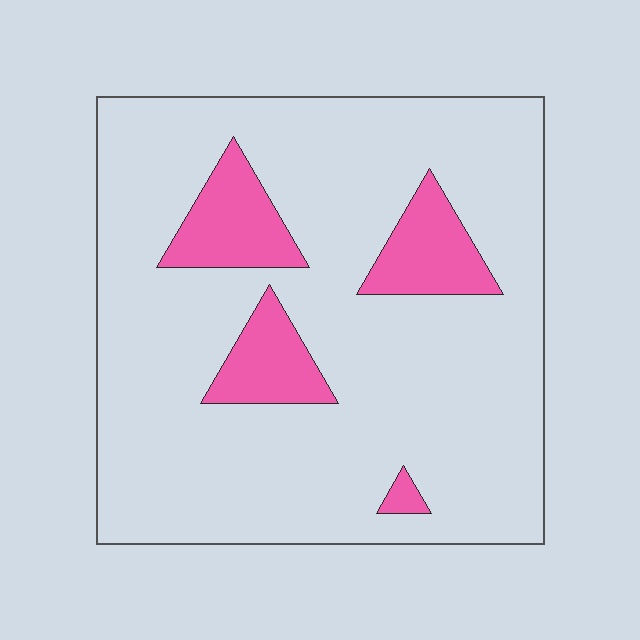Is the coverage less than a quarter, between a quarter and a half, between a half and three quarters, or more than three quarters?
Less than a quarter.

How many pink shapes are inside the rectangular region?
4.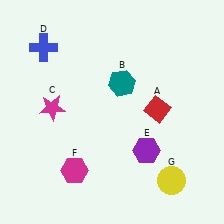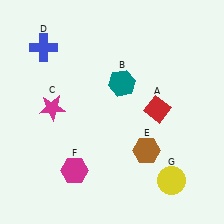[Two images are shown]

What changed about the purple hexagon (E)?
In Image 1, E is purple. In Image 2, it changed to brown.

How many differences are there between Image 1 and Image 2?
There is 1 difference between the two images.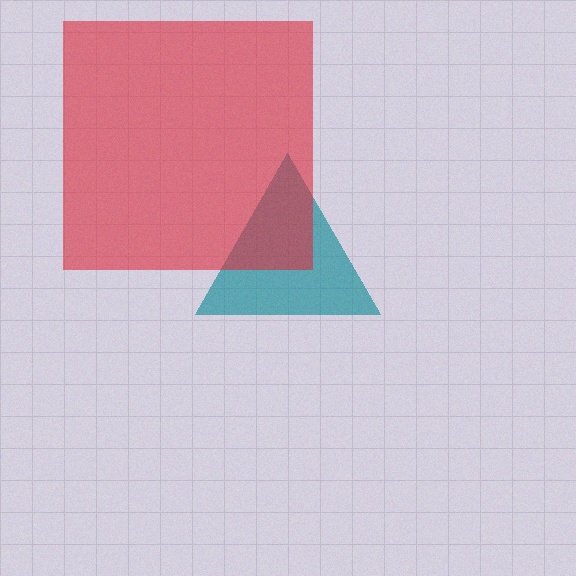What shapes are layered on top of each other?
The layered shapes are: a teal triangle, a red square.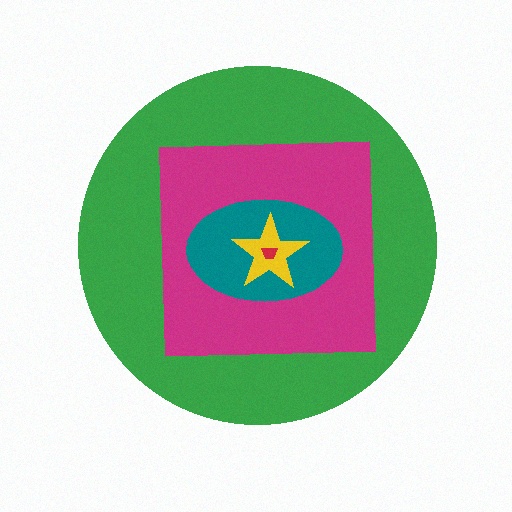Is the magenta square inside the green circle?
Yes.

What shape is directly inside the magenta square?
The teal ellipse.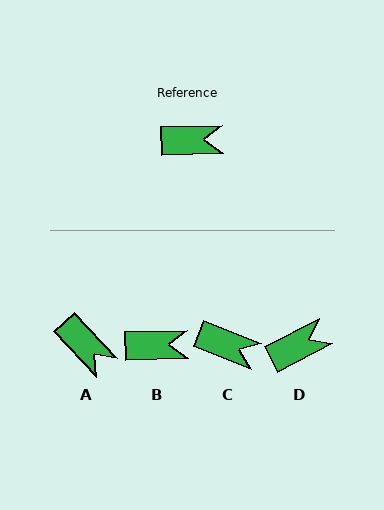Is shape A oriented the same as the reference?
No, it is off by about 48 degrees.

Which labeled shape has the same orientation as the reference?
B.